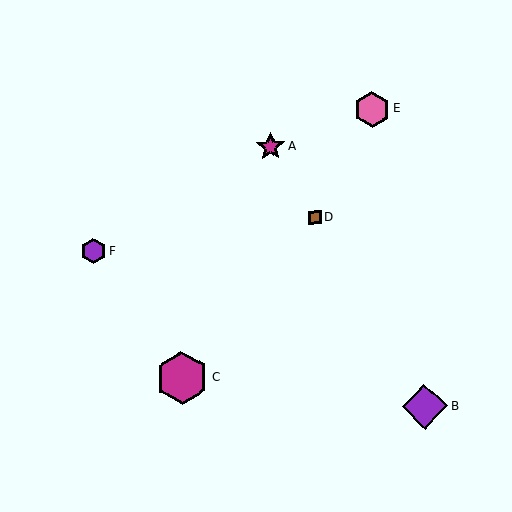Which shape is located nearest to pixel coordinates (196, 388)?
The magenta hexagon (labeled C) at (182, 378) is nearest to that location.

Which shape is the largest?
The magenta hexagon (labeled C) is the largest.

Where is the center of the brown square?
The center of the brown square is at (315, 217).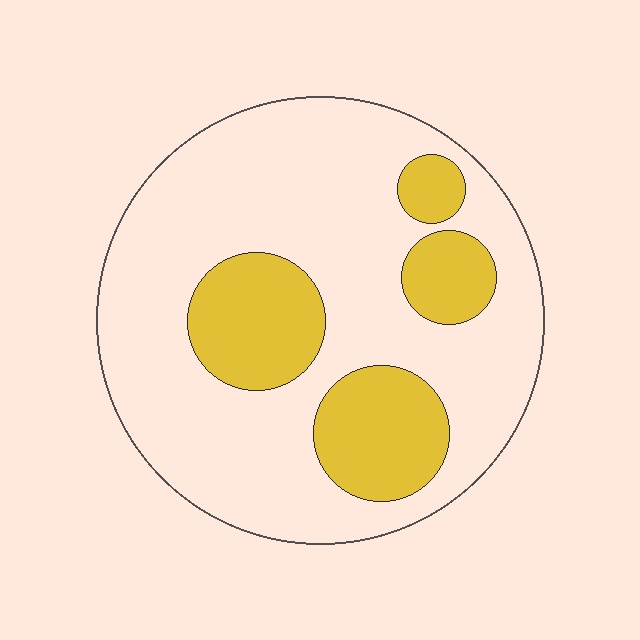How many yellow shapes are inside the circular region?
4.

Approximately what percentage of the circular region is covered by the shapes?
Approximately 25%.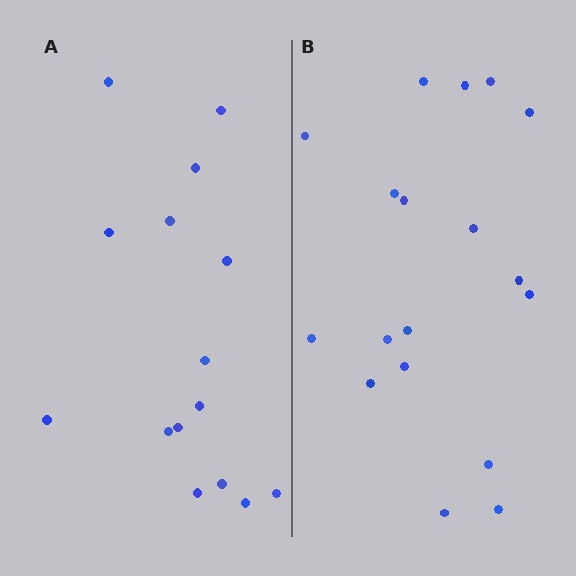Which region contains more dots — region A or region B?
Region B (the right region) has more dots.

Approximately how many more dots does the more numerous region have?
Region B has just a few more — roughly 2 or 3 more dots than region A.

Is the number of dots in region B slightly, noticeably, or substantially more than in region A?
Region B has only slightly more — the two regions are fairly close. The ratio is roughly 1.2 to 1.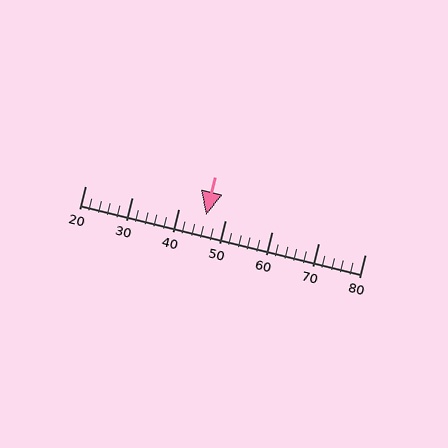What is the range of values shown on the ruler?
The ruler shows values from 20 to 80.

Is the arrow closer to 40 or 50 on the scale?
The arrow is closer to 50.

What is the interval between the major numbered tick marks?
The major tick marks are spaced 10 units apart.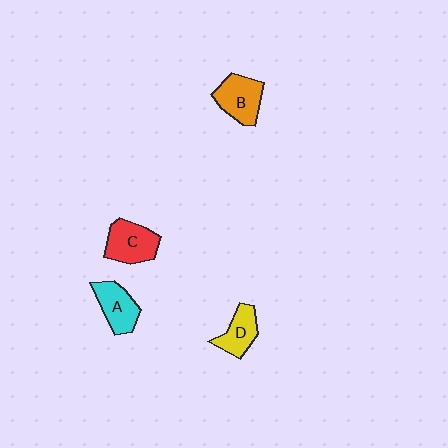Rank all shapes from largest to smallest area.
From largest to smallest: C (red), B (orange), A (cyan), D (yellow).